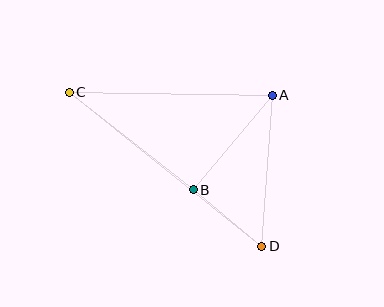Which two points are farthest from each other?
Points C and D are farthest from each other.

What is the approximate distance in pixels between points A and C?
The distance between A and C is approximately 203 pixels.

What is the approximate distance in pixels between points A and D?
The distance between A and D is approximately 152 pixels.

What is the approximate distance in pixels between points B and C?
The distance between B and C is approximately 158 pixels.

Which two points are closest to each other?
Points B and D are closest to each other.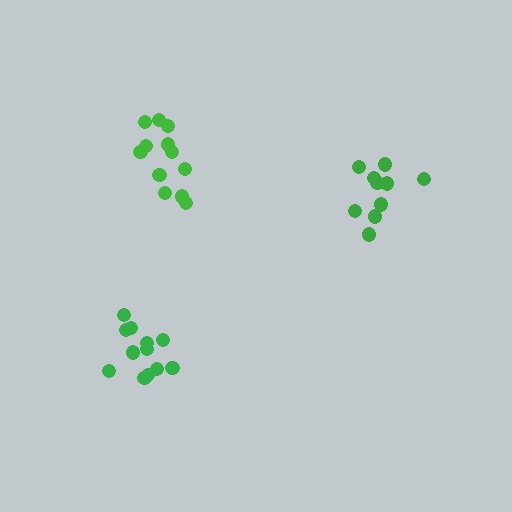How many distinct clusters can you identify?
There are 3 distinct clusters.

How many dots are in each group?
Group 1: 12 dots, Group 2: 12 dots, Group 3: 10 dots (34 total).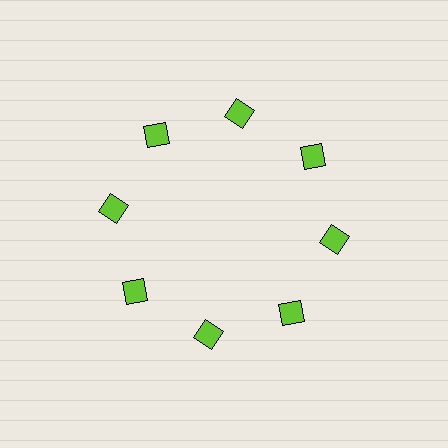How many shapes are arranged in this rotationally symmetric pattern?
There are 8 shapes, arranged in 8 groups of 1.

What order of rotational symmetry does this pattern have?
This pattern has 8-fold rotational symmetry.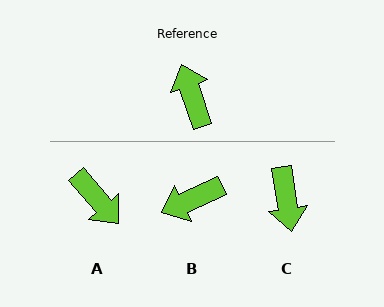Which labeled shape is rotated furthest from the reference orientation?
C, about 170 degrees away.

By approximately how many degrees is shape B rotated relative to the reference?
Approximately 96 degrees counter-clockwise.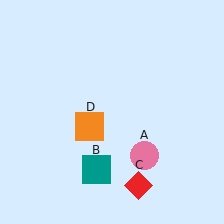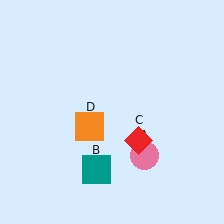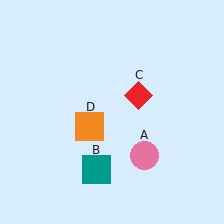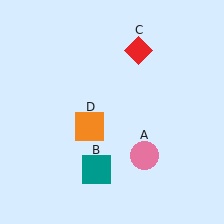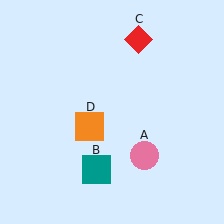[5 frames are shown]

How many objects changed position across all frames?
1 object changed position: red diamond (object C).